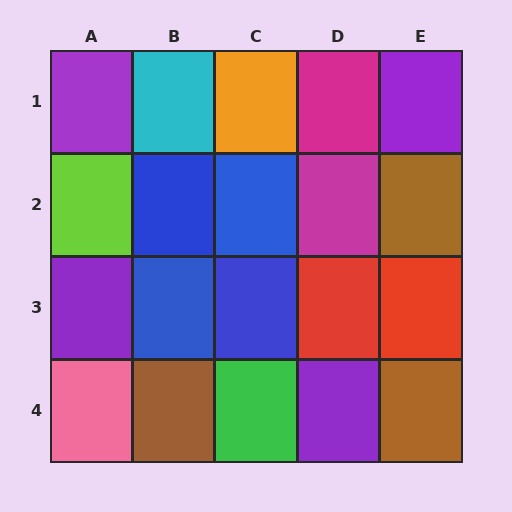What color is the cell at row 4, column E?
Brown.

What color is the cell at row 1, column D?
Magenta.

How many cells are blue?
4 cells are blue.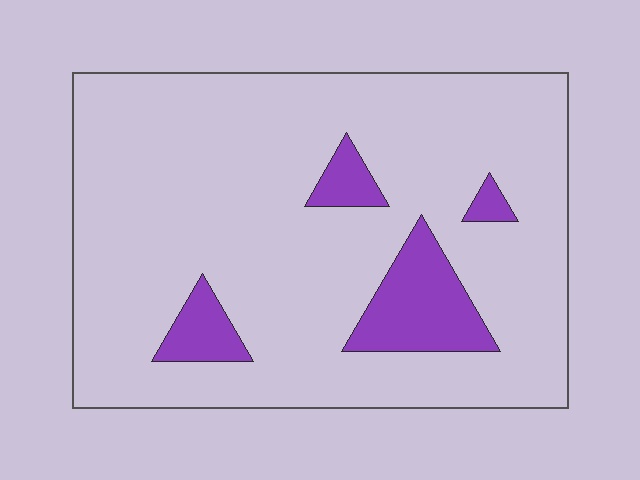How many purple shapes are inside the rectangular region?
4.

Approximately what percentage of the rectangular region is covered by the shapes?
Approximately 10%.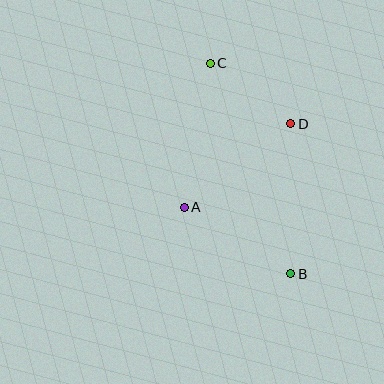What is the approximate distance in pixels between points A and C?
The distance between A and C is approximately 146 pixels.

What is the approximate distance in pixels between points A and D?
The distance between A and D is approximately 135 pixels.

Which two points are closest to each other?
Points C and D are closest to each other.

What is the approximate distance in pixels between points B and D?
The distance between B and D is approximately 150 pixels.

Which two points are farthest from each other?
Points B and C are farthest from each other.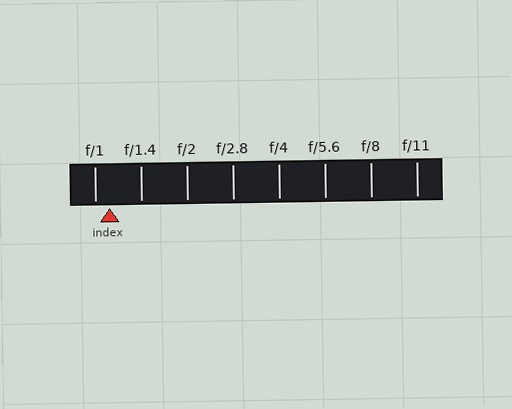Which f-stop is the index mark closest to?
The index mark is closest to f/1.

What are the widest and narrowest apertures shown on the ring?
The widest aperture shown is f/1 and the narrowest is f/11.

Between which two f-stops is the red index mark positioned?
The index mark is between f/1 and f/1.4.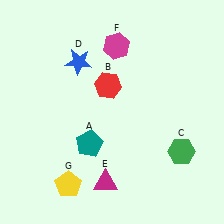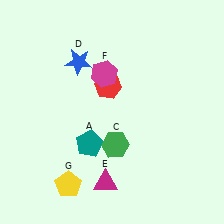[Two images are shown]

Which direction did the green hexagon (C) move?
The green hexagon (C) moved left.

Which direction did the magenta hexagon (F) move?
The magenta hexagon (F) moved down.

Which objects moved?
The objects that moved are: the green hexagon (C), the magenta hexagon (F).